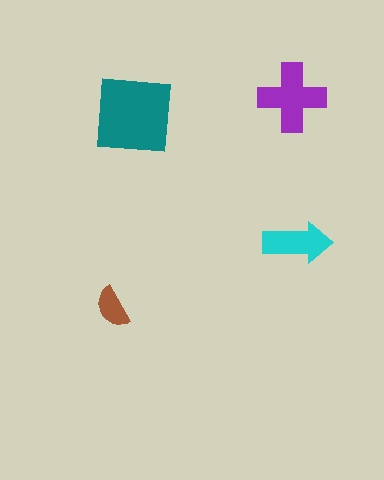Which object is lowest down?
The brown semicircle is bottommost.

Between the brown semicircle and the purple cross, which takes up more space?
The purple cross.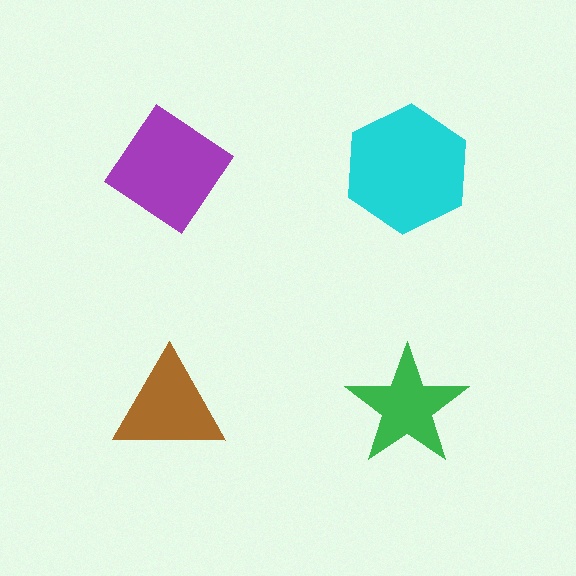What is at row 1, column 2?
A cyan hexagon.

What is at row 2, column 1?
A brown triangle.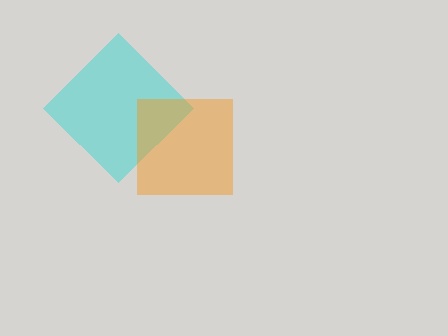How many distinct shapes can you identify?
There are 2 distinct shapes: a cyan diamond, an orange square.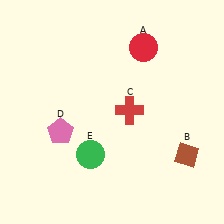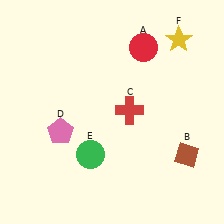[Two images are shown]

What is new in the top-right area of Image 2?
A yellow star (F) was added in the top-right area of Image 2.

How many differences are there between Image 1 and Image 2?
There is 1 difference between the two images.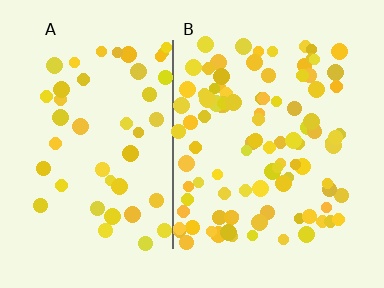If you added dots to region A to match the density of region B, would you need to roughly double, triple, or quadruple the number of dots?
Approximately double.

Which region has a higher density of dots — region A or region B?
B (the right).